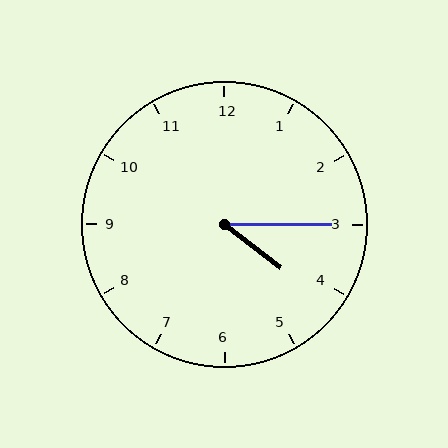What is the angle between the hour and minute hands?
Approximately 38 degrees.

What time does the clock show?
4:15.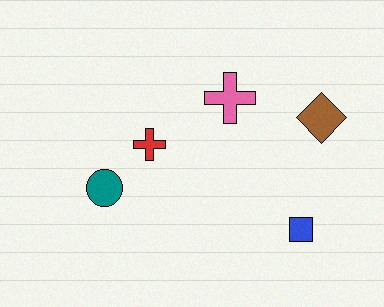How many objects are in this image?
There are 5 objects.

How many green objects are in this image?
There are no green objects.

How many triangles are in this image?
There are no triangles.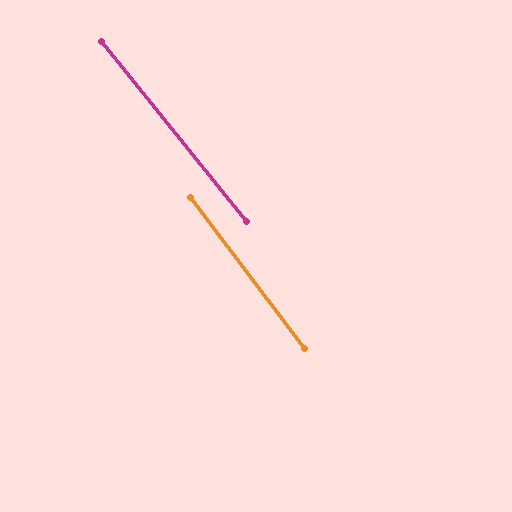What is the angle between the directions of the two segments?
Approximately 2 degrees.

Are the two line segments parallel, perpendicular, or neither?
Parallel — their directions differ by only 1.6°.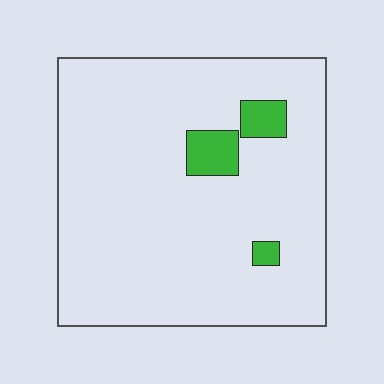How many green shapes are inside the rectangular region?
3.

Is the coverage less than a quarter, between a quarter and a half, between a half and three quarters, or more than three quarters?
Less than a quarter.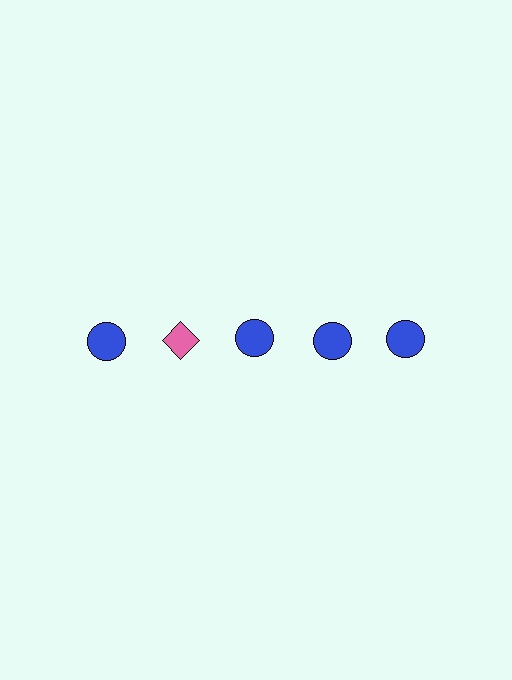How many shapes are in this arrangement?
There are 5 shapes arranged in a grid pattern.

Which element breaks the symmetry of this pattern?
The pink diamond in the top row, second from left column breaks the symmetry. All other shapes are blue circles.